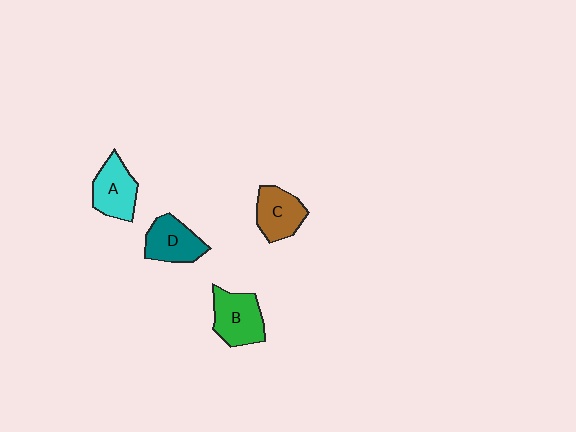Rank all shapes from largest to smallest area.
From largest to smallest: B (green), A (cyan), D (teal), C (brown).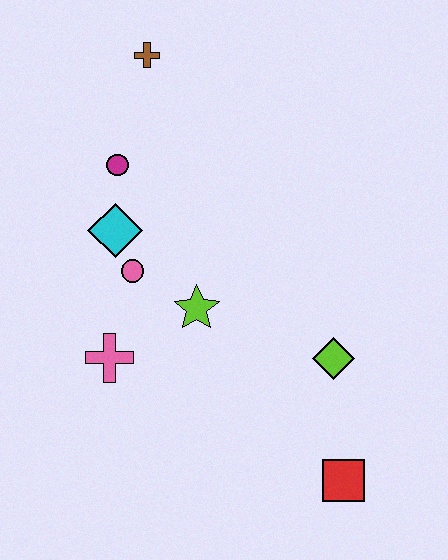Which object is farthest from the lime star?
The brown cross is farthest from the lime star.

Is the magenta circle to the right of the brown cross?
No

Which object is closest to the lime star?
The pink circle is closest to the lime star.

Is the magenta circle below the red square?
No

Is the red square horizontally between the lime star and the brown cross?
No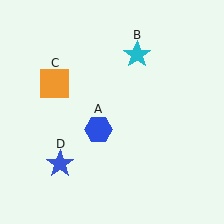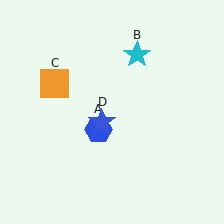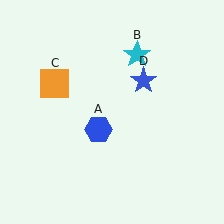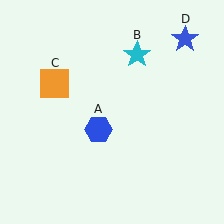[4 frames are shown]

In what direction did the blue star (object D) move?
The blue star (object D) moved up and to the right.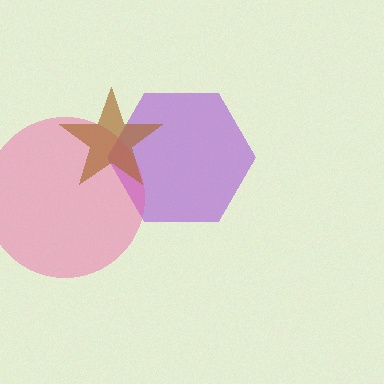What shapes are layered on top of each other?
The layered shapes are: a purple hexagon, a pink circle, a brown star.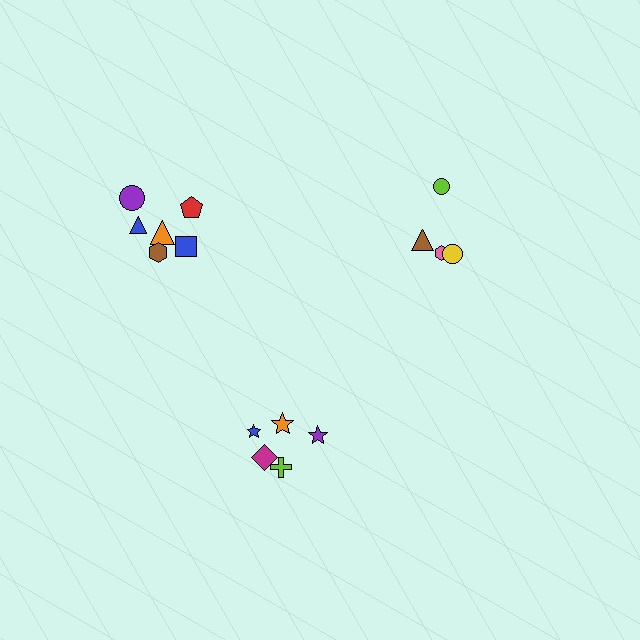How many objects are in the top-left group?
There are 6 objects.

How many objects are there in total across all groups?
There are 15 objects.